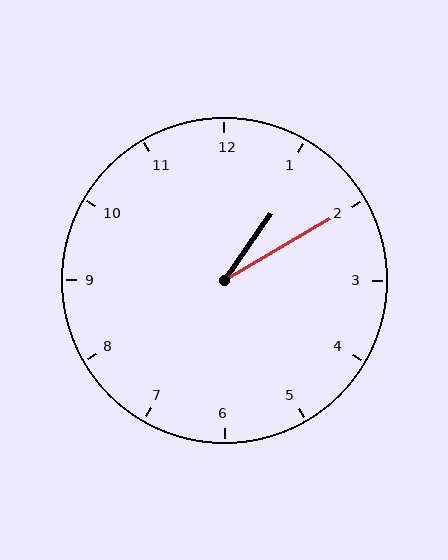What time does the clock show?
1:10.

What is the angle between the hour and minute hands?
Approximately 25 degrees.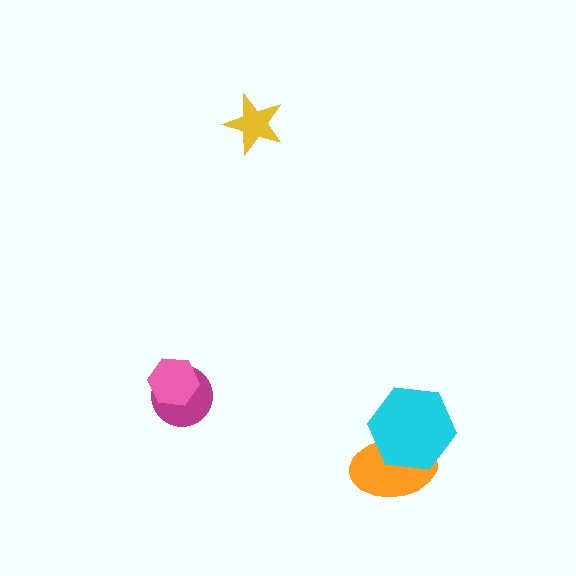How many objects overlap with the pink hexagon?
1 object overlaps with the pink hexagon.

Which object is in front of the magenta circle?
The pink hexagon is in front of the magenta circle.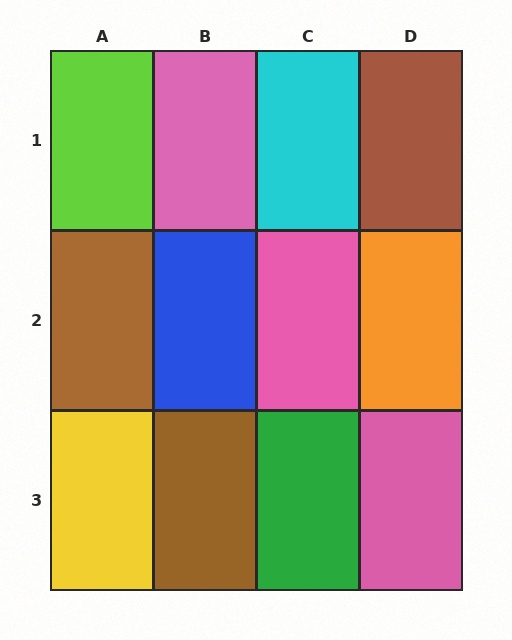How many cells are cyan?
1 cell is cyan.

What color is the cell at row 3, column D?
Pink.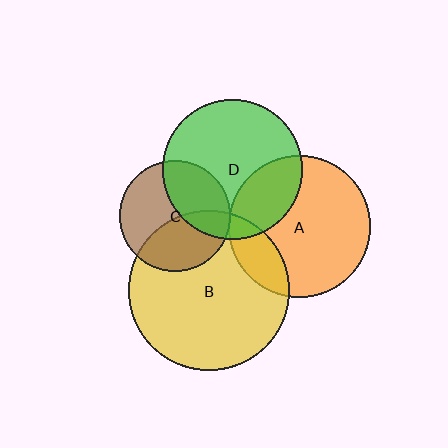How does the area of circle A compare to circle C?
Approximately 1.6 times.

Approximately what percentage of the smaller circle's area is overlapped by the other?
Approximately 10%.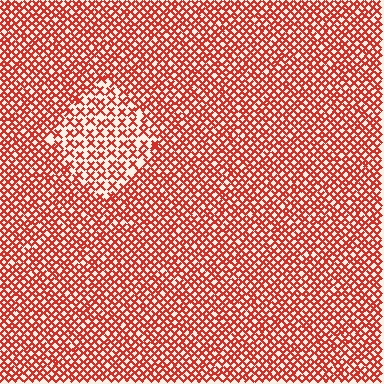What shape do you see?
I see a diamond.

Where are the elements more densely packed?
The elements are more densely packed outside the diamond boundary.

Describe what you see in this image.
The image contains small red elements arranged at two different densities. A diamond-shaped region is visible where the elements are less densely packed than the surrounding area.